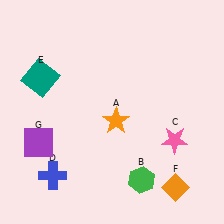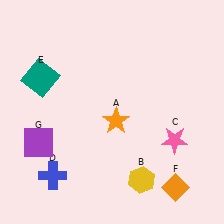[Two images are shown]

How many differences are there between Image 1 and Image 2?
There is 1 difference between the two images.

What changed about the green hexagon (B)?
In Image 1, B is green. In Image 2, it changed to yellow.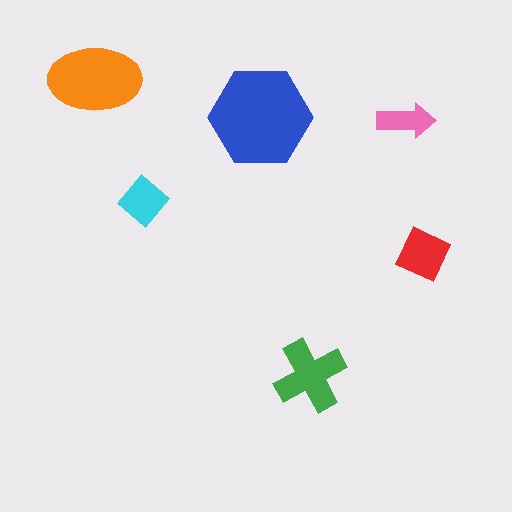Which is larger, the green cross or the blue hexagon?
The blue hexagon.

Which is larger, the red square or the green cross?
The green cross.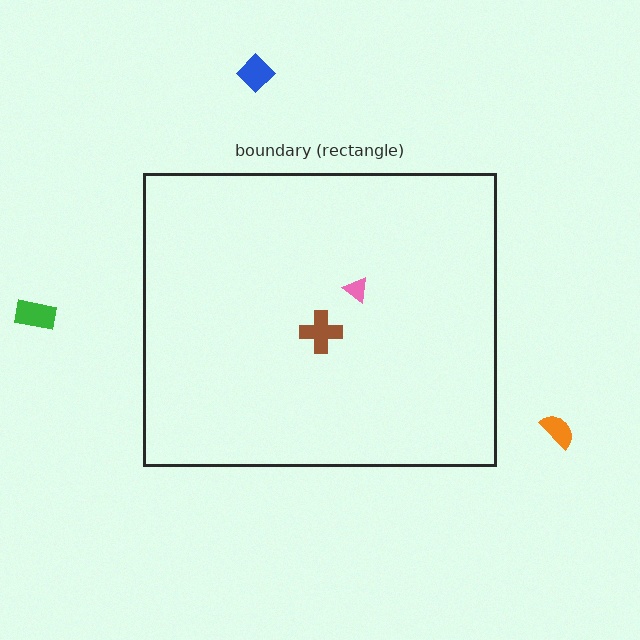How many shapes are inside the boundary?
2 inside, 3 outside.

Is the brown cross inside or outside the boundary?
Inside.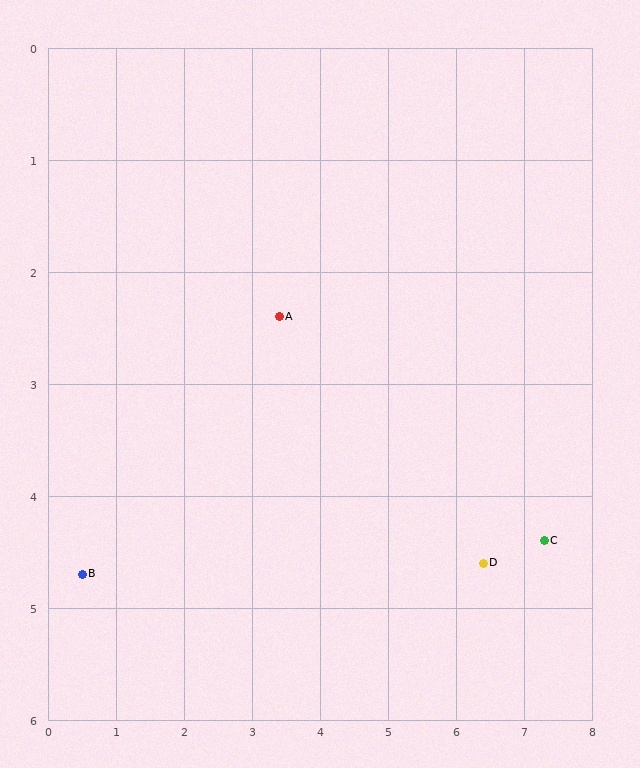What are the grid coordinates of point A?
Point A is at approximately (3.4, 2.4).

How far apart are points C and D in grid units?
Points C and D are about 0.9 grid units apart.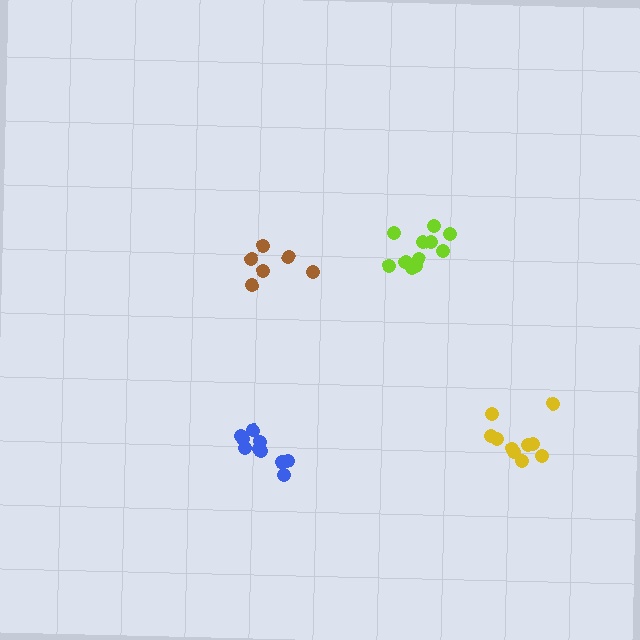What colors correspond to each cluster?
The clusters are colored: lime, blue, yellow, brown.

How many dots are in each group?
Group 1: 11 dots, Group 2: 10 dots, Group 3: 10 dots, Group 4: 6 dots (37 total).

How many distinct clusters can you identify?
There are 4 distinct clusters.